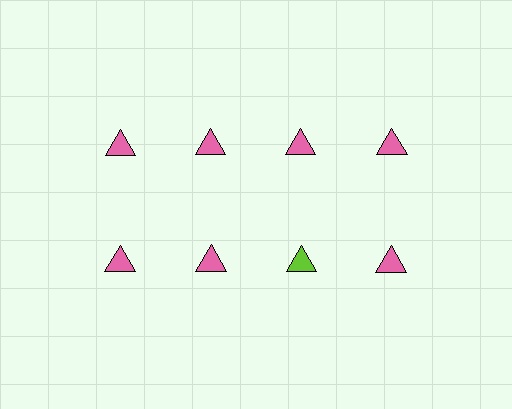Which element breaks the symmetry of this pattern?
The lime triangle in the second row, center column breaks the symmetry. All other shapes are pink triangles.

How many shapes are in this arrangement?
There are 8 shapes arranged in a grid pattern.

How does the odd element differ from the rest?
It has a different color: lime instead of pink.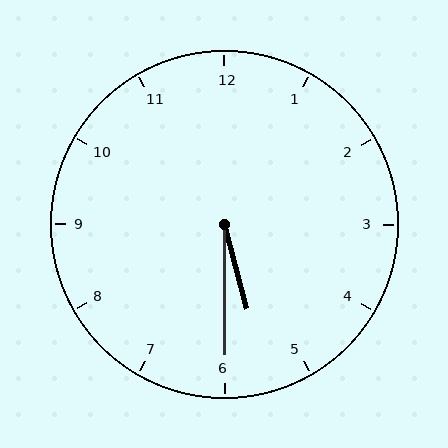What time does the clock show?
5:30.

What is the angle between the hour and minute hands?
Approximately 15 degrees.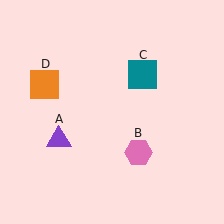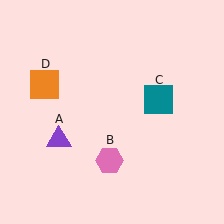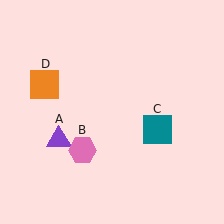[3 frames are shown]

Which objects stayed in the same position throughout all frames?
Purple triangle (object A) and orange square (object D) remained stationary.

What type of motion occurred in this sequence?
The pink hexagon (object B), teal square (object C) rotated clockwise around the center of the scene.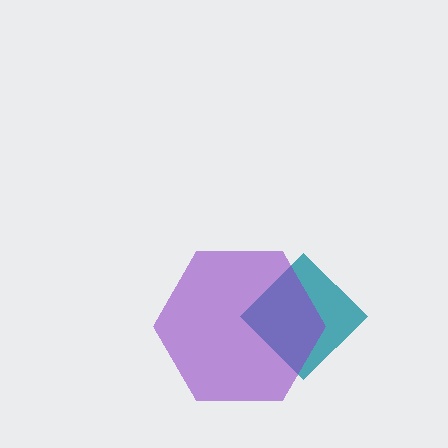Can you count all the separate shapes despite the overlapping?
Yes, there are 2 separate shapes.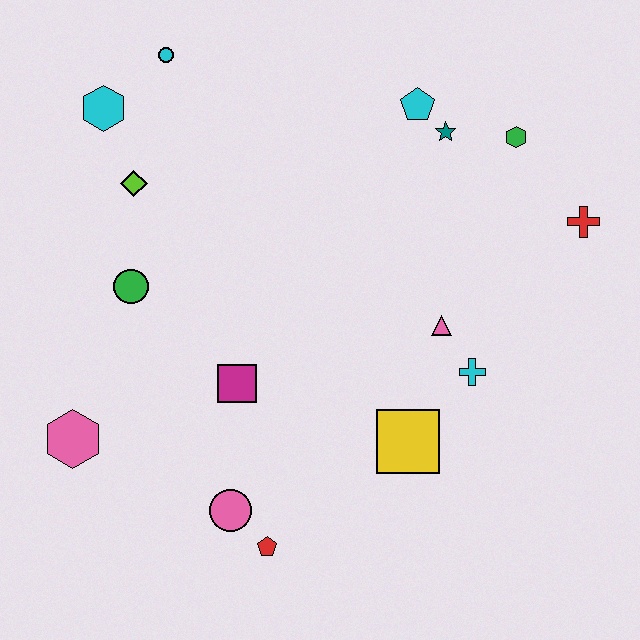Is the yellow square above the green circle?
No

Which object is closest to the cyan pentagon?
The teal star is closest to the cyan pentagon.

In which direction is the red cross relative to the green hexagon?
The red cross is below the green hexagon.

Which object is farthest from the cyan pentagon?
The pink hexagon is farthest from the cyan pentagon.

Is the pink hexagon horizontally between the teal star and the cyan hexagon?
No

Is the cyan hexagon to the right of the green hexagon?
No